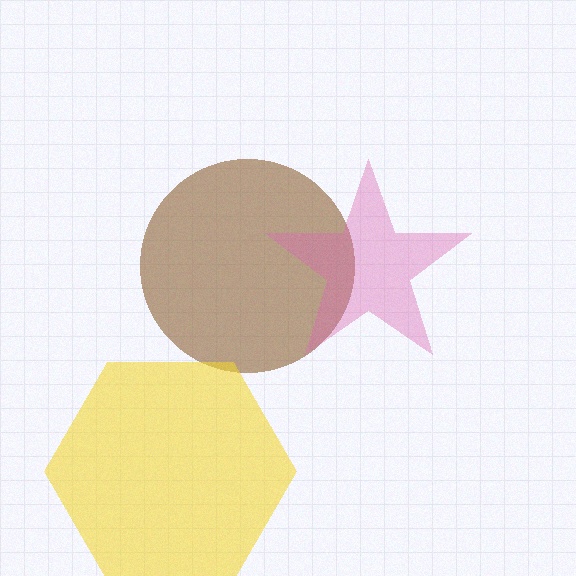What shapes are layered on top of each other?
The layered shapes are: a brown circle, a yellow hexagon, a pink star.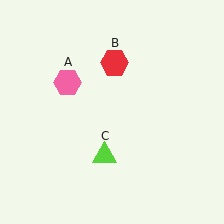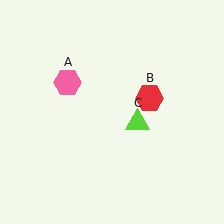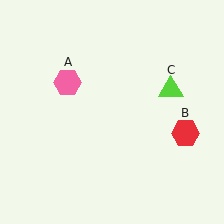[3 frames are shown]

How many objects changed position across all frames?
2 objects changed position: red hexagon (object B), lime triangle (object C).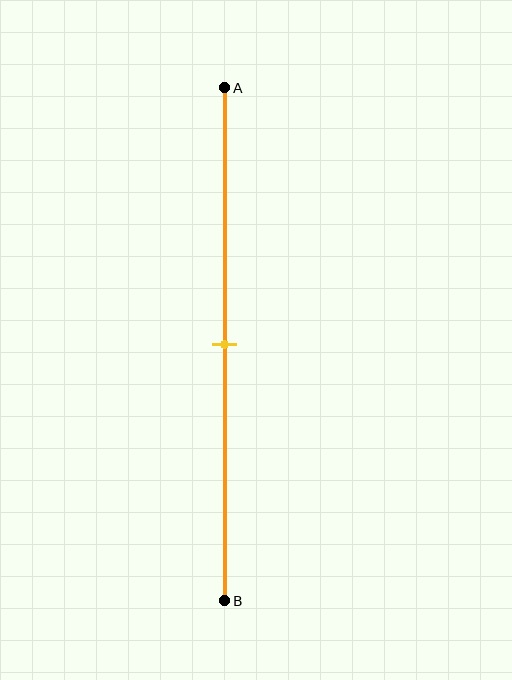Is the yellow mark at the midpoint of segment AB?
Yes, the mark is approximately at the midpoint.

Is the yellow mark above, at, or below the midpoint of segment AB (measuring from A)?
The yellow mark is approximately at the midpoint of segment AB.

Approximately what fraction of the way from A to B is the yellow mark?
The yellow mark is approximately 50% of the way from A to B.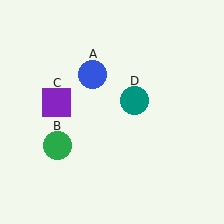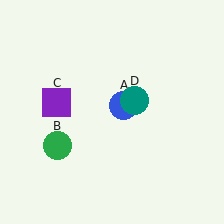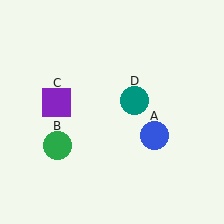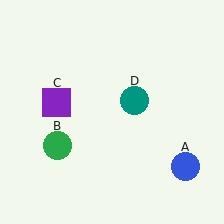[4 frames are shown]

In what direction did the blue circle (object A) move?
The blue circle (object A) moved down and to the right.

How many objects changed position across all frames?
1 object changed position: blue circle (object A).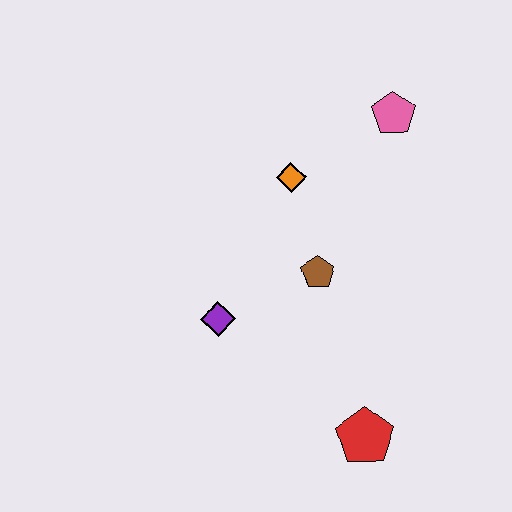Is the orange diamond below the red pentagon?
No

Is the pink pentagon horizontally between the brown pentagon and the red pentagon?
No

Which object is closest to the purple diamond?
The brown pentagon is closest to the purple diamond.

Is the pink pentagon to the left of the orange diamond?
No